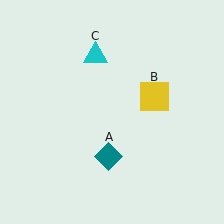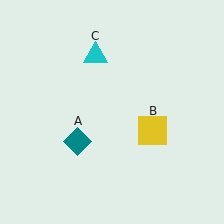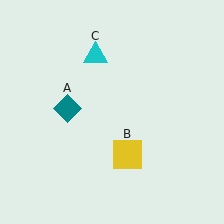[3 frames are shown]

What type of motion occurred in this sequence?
The teal diamond (object A), yellow square (object B) rotated clockwise around the center of the scene.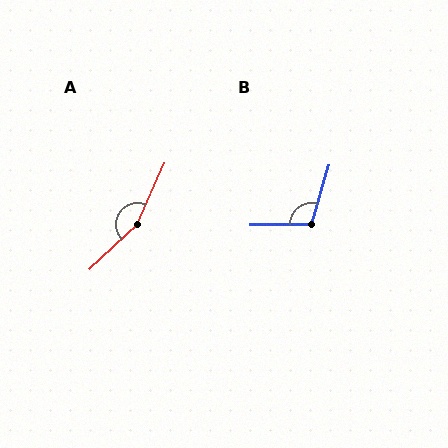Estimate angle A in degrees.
Approximately 157 degrees.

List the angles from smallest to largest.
B (107°), A (157°).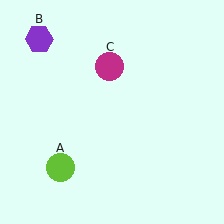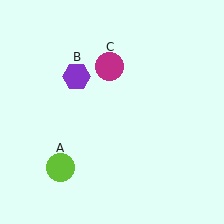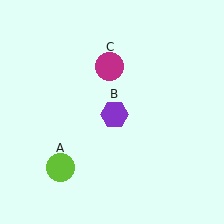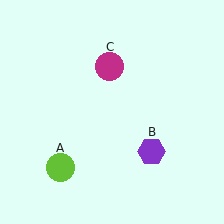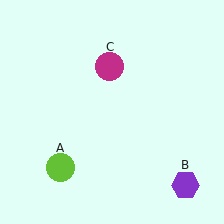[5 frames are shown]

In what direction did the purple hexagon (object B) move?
The purple hexagon (object B) moved down and to the right.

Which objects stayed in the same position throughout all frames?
Lime circle (object A) and magenta circle (object C) remained stationary.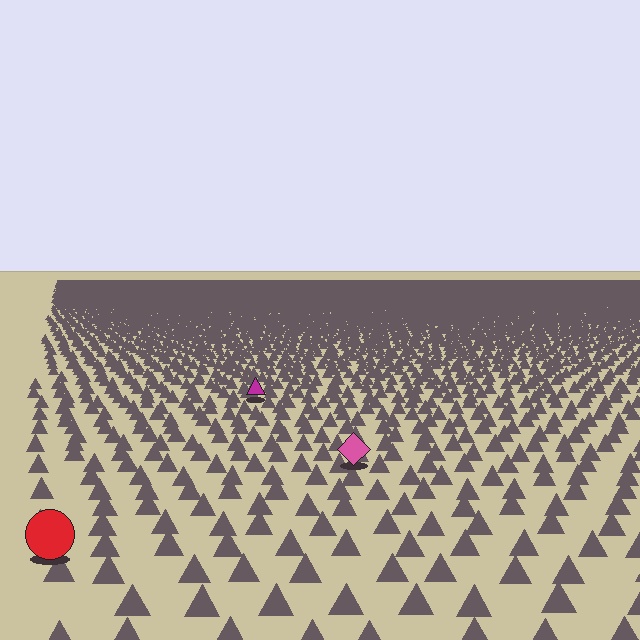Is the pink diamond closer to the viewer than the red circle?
No. The red circle is closer — you can tell from the texture gradient: the ground texture is coarser near it.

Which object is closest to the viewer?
The red circle is closest. The texture marks near it are larger and more spread out.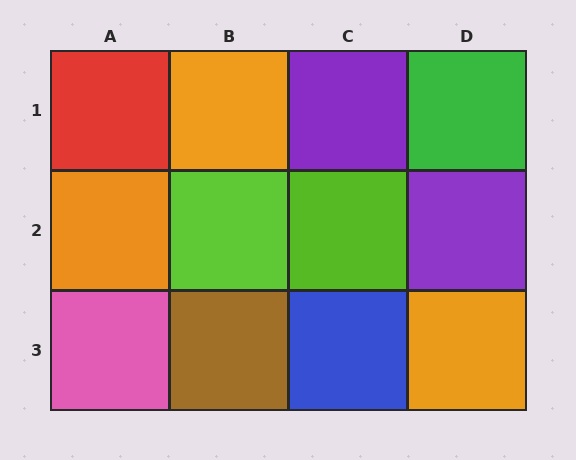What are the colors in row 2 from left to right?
Orange, lime, lime, purple.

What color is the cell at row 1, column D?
Green.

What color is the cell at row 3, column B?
Brown.